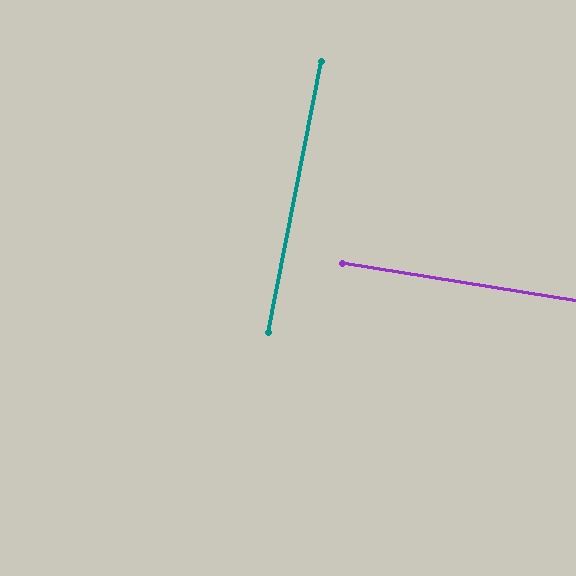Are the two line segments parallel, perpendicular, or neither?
Perpendicular — they meet at approximately 88°.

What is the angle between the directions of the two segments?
Approximately 88 degrees.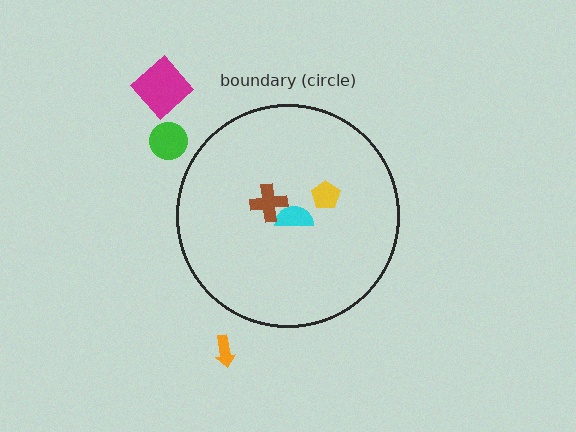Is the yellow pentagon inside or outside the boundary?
Inside.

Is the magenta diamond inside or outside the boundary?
Outside.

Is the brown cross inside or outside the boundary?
Inside.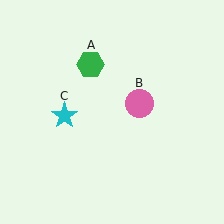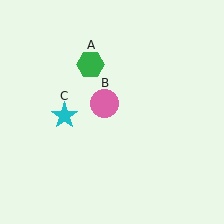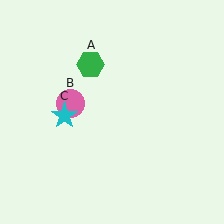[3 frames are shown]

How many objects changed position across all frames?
1 object changed position: pink circle (object B).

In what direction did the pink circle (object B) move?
The pink circle (object B) moved left.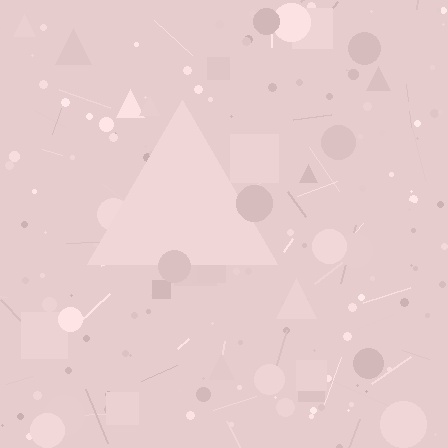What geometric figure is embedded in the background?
A triangle is embedded in the background.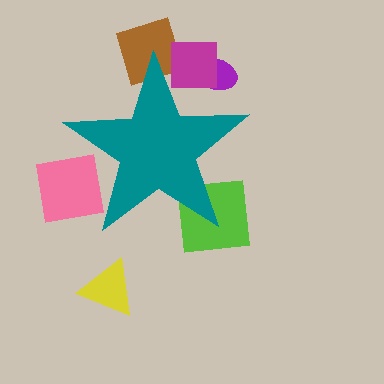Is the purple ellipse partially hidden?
Yes, the purple ellipse is partially hidden behind the teal star.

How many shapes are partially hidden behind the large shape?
5 shapes are partially hidden.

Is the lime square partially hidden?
Yes, the lime square is partially hidden behind the teal star.